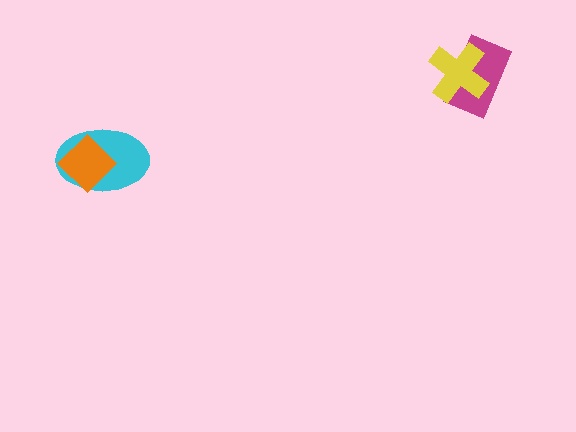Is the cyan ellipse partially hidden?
Yes, it is partially covered by another shape.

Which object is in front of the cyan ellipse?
The orange diamond is in front of the cyan ellipse.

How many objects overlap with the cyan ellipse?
1 object overlaps with the cyan ellipse.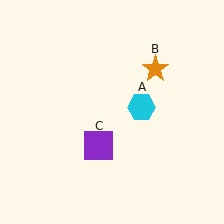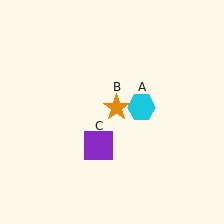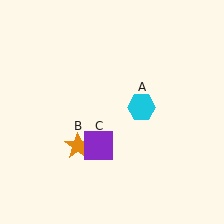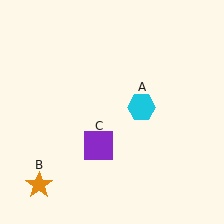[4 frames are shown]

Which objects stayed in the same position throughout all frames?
Cyan hexagon (object A) and purple square (object C) remained stationary.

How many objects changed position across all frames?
1 object changed position: orange star (object B).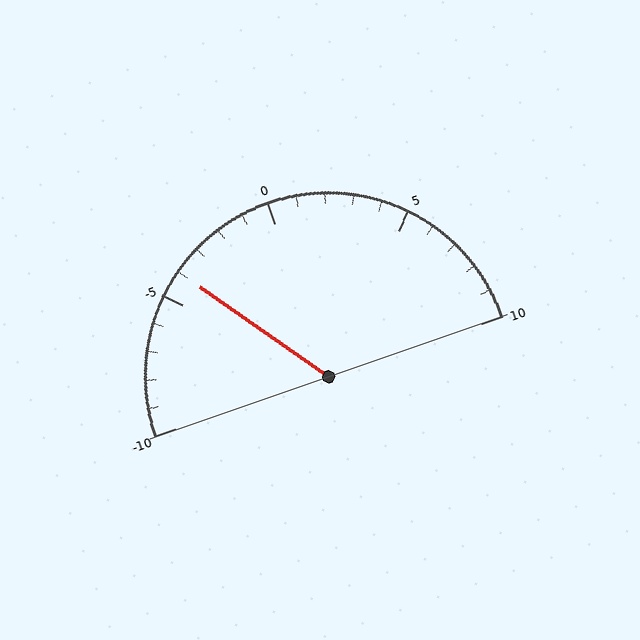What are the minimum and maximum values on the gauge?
The gauge ranges from -10 to 10.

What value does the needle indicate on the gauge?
The needle indicates approximately -4.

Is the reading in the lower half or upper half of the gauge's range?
The reading is in the lower half of the range (-10 to 10).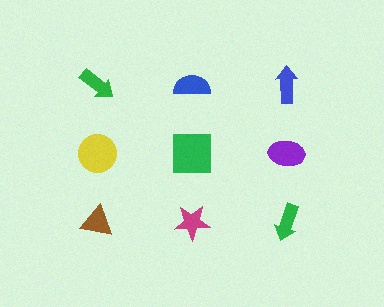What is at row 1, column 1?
A green arrow.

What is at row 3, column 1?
A brown triangle.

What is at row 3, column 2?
A magenta star.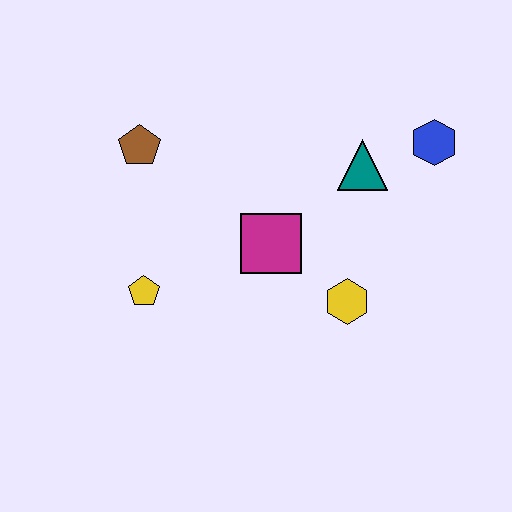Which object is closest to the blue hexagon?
The teal triangle is closest to the blue hexagon.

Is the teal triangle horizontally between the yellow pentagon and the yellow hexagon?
No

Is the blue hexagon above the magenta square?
Yes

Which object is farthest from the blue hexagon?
The yellow pentagon is farthest from the blue hexagon.